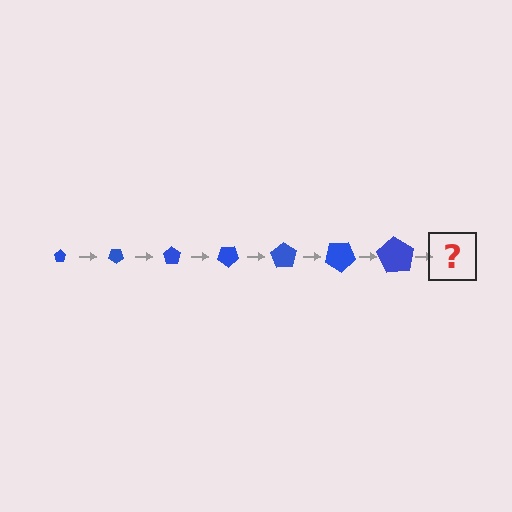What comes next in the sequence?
The next element should be a pentagon, larger than the previous one and rotated 245 degrees from the start.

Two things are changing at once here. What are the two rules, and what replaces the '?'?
The two rules are that the pentagon grows larger each step and it rotates 35 degrees each step. The '?' should be a pentagon, larger than the previous one and rotated 245 degrees from the start.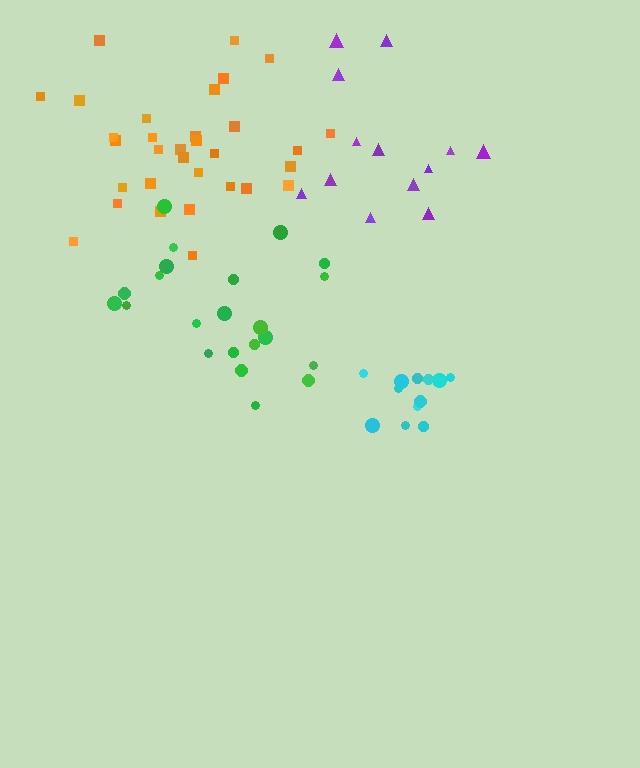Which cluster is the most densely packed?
Cyan.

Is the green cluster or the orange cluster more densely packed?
Green.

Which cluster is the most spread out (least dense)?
Purple.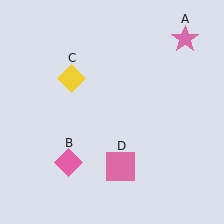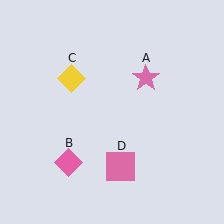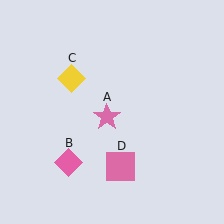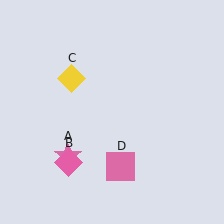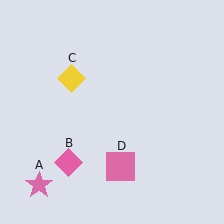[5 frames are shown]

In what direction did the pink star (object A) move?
The pink star (object A) moved down and to the left.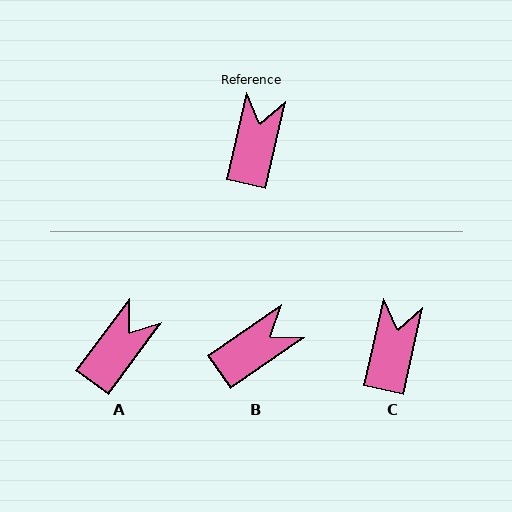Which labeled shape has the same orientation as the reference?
C.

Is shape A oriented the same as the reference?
No, it is off by about 24 degrees.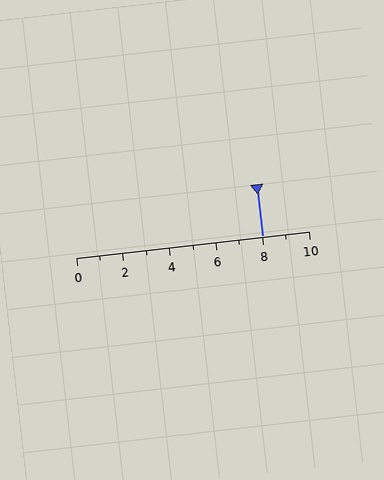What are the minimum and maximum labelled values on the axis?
The axis runs from 0 to 10.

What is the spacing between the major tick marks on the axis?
The major ticks are spaced 2 apart.